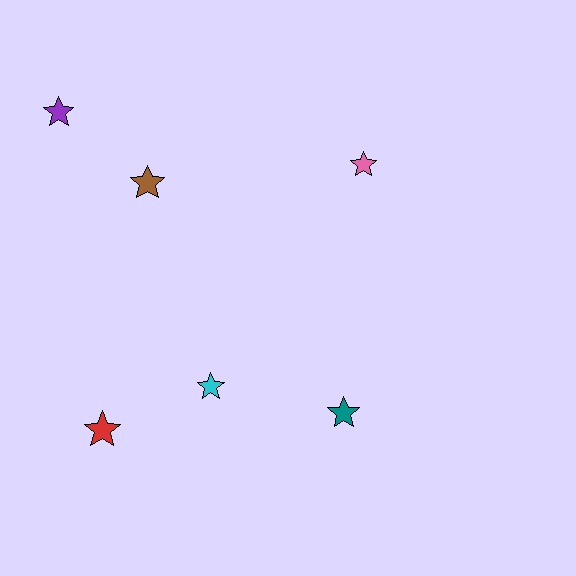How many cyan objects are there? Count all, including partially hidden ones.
There is 1 cyan object.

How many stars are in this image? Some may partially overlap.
There are 6 stars.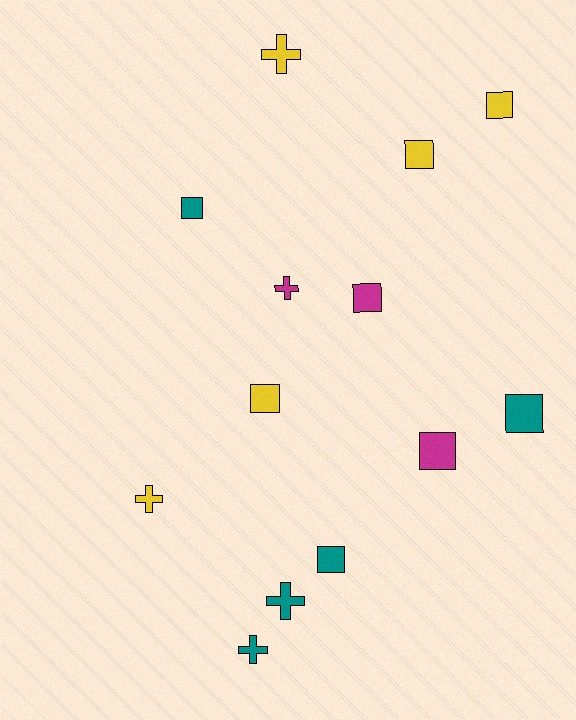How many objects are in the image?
There are 13 objects.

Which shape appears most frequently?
Square, with 8 objects.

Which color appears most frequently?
Yellow, with 5 objects.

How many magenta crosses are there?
There is 1 magenta cross.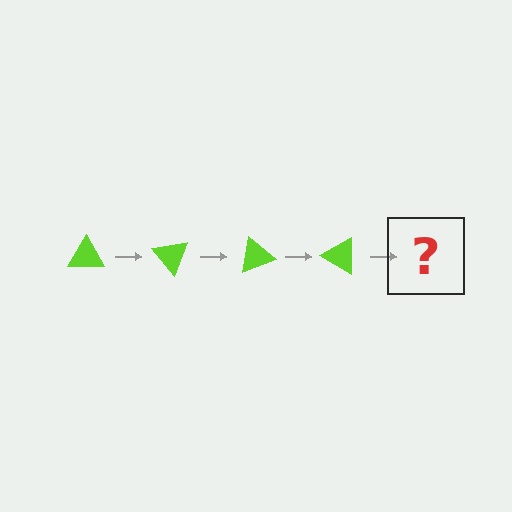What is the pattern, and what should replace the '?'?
The pattern is that the triangle rotates 50 degrees each step. The '?' should be a lime triangle rotated 200 degrees.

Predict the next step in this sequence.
The next step is a lime triangle rotated 200 degrees.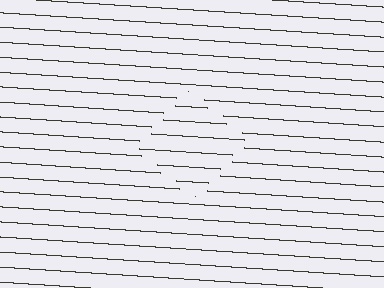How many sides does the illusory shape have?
4 sides — the line-ends trace a square.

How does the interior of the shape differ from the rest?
The interior of the shape contains the same grating, shifted by half a period — the contour is defined by the phase discontinuity where line-ends from the inner and outer gratings abut.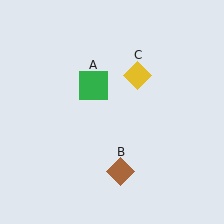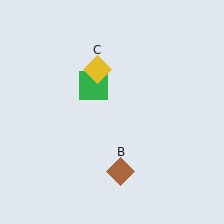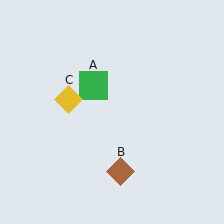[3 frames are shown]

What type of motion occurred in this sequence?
The yellow diamond (object C) rotated counterclockwise around the center of the scene.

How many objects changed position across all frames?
1 object changed position: yellow diamond (object C).